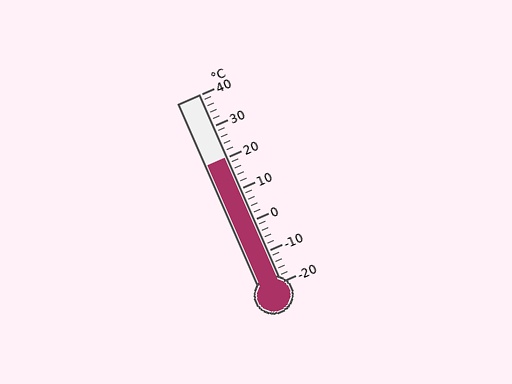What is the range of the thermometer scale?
The thermometer scale ranges from -20°C to 40°C.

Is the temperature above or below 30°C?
The temperature is below 30°C.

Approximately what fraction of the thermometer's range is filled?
The thermometer is filled to approximately 65% of its range.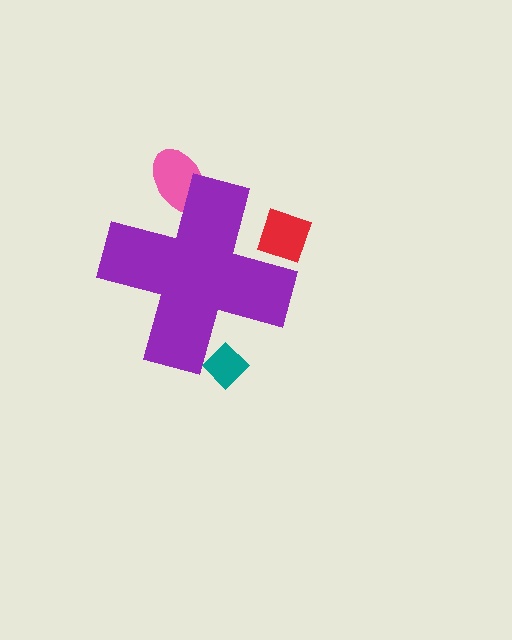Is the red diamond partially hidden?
Yes, the red diamond is partially hidden behind the purple cross.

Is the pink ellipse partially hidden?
Yes, the pink ellipse is partially hidden behind the purple cross.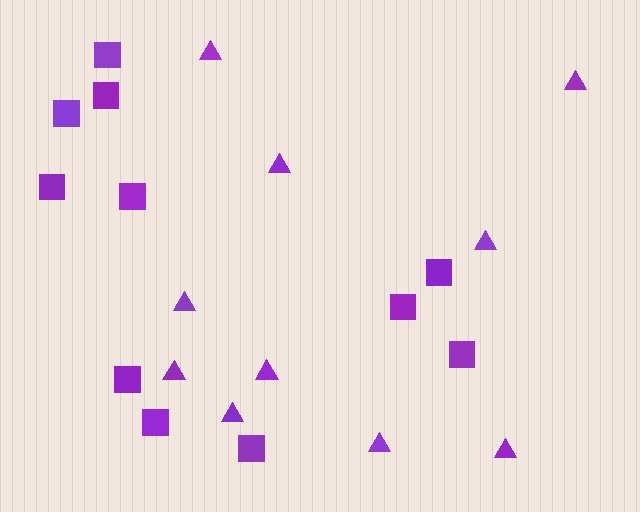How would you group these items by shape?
There are 2 groups: one group of squares (11) and one group of triangles (10).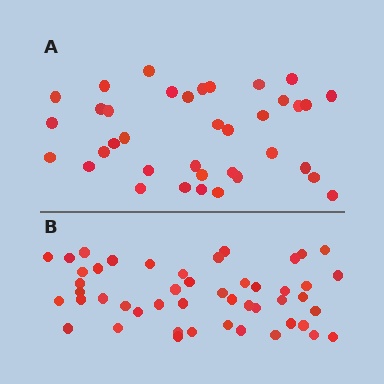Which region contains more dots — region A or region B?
Region B (the bottom region) has more dots.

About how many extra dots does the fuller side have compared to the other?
Region B has roughly 12 or so more dots than region A.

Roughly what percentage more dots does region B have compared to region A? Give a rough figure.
About 30% more.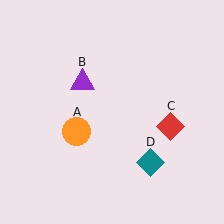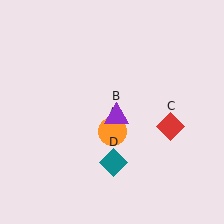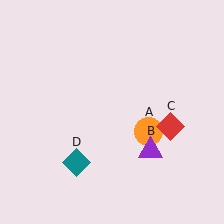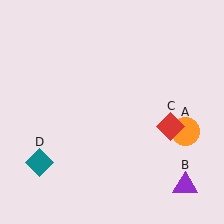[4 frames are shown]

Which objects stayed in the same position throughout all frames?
Red diamond (object C) remained stationary.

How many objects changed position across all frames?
3 objects changed position: orange circle (object A), purple triangle (object B), teal diamond (object D).